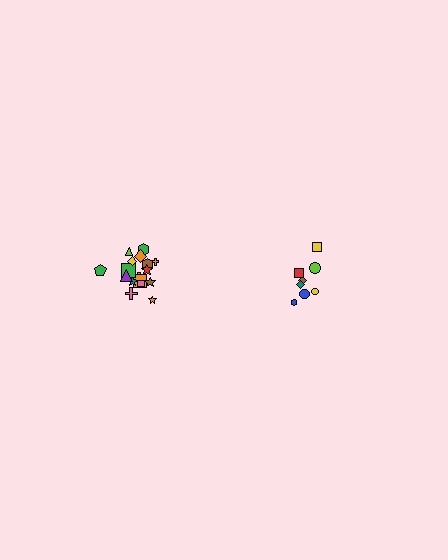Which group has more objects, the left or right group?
The left group.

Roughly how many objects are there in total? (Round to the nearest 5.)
Roughly 25 objects in total.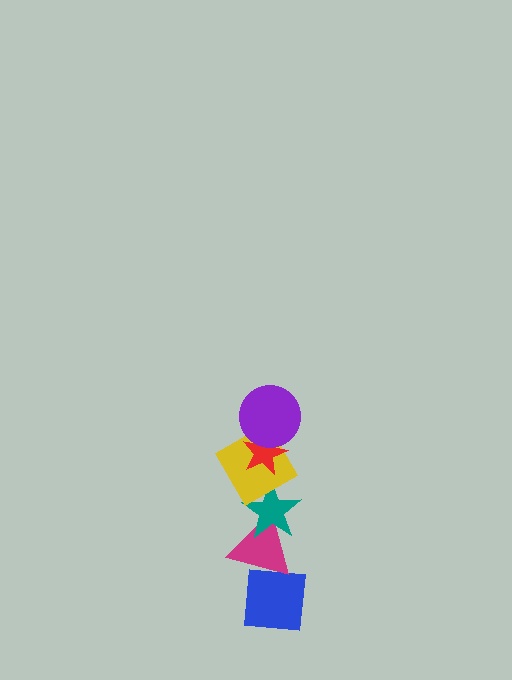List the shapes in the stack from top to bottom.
From top to bottom: the purple circle, the red star, the yellow diamond, the teal star, the magenta triangle, the blue square.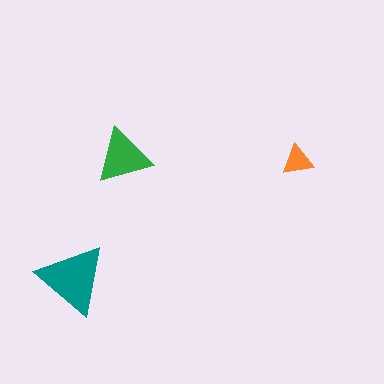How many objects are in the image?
There are 3 objects in the image.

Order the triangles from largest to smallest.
the teal one, the green one, the orange one.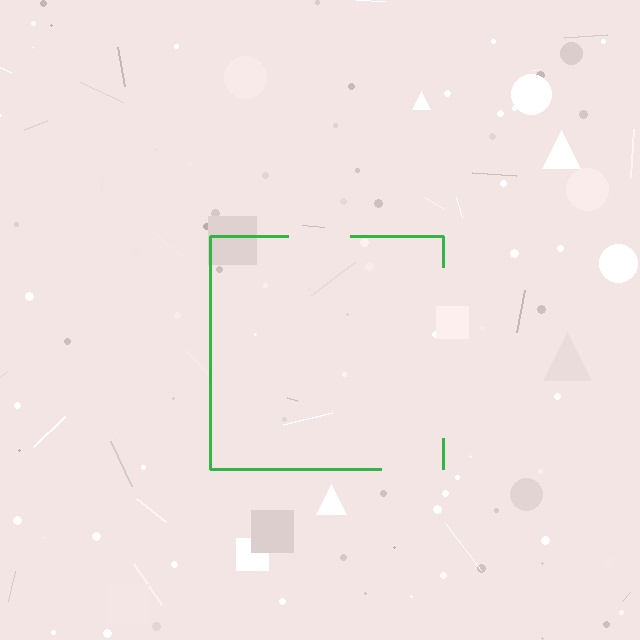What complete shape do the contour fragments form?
The contour fragments form a square.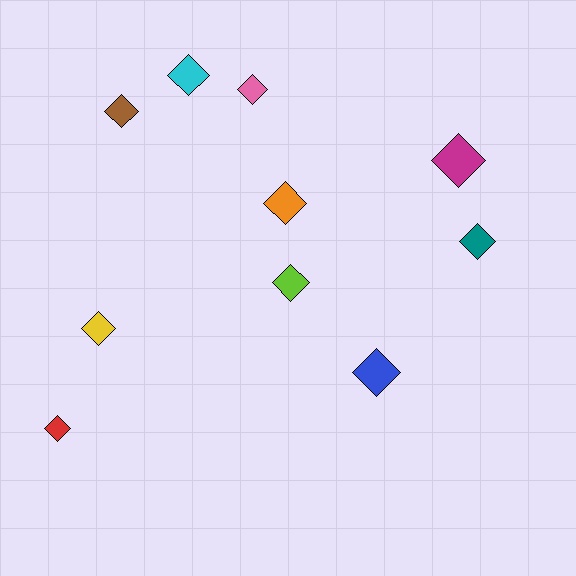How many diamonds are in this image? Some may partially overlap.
There are 10 diamonds.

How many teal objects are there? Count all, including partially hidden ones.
There is 1 teal object.